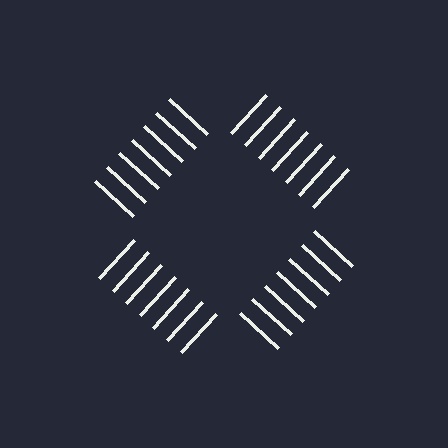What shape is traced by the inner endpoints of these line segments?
An illusory square — the line segments terminate on its edges but no continuous stroke is drawn.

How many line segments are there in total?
28 — 7 along each of the 4 edges.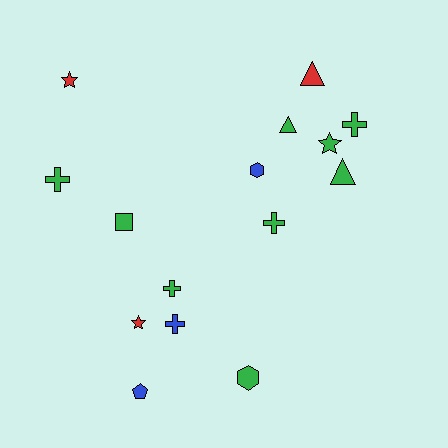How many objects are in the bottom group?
There are 5 objects.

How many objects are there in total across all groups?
There are 15 objects.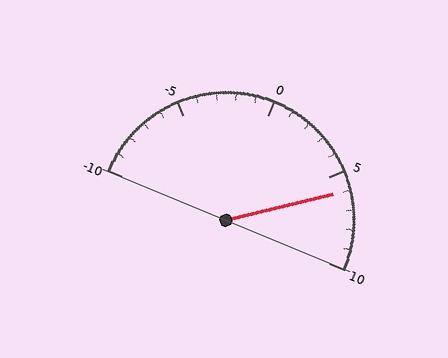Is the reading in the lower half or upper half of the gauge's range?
The reading is in the upper half of the range (-10 to 10).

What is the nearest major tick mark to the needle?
The nearest major tick mark is 5.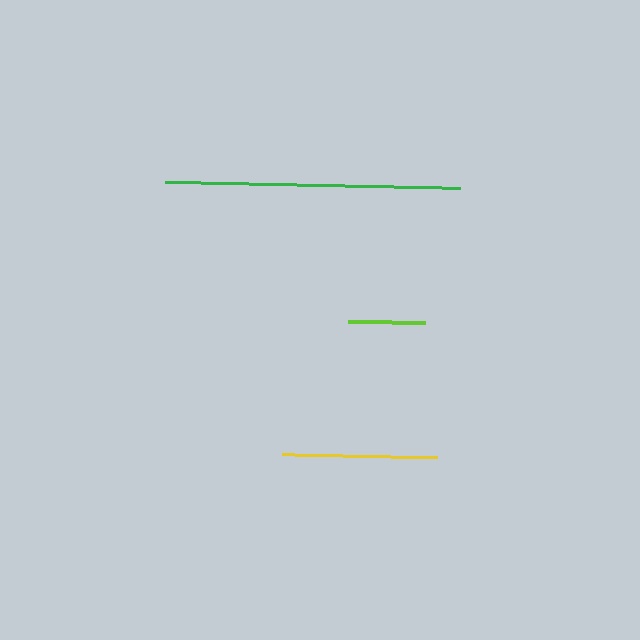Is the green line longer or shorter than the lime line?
The green line is longer than the lime line.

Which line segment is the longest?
The green line is the longest at approximately 295 pixels.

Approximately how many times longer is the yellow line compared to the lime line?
The yellow line is approximately 2.0 times the length of the lime line.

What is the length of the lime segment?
The lime segment is approximately 77 pixels long.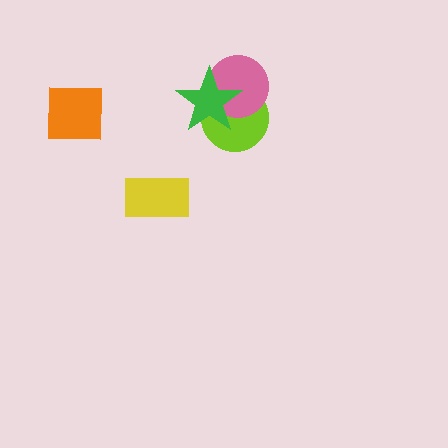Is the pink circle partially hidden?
Yes, it is partially covered by another shape.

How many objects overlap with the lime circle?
2 objects overlap with the lime circle.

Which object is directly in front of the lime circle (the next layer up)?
The pink circle is directly in front of the lime circle.